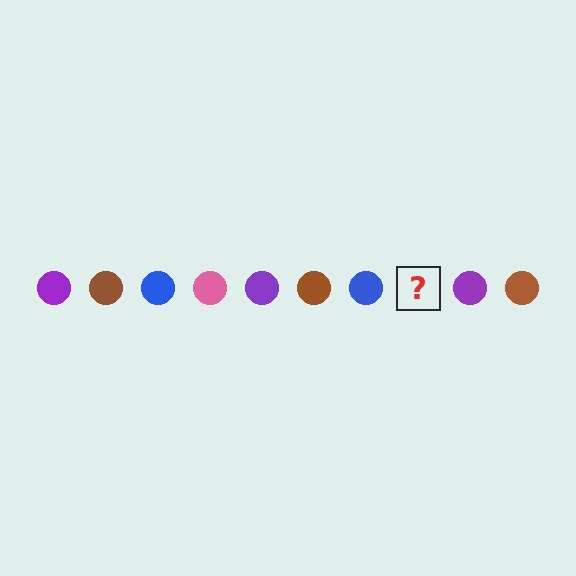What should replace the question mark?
The question mark should be replaced with a pink circle.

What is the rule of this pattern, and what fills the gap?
The rule is that the pattern cycles through purple, brown, blue, pink circles. The gap should be filled with a pink circle.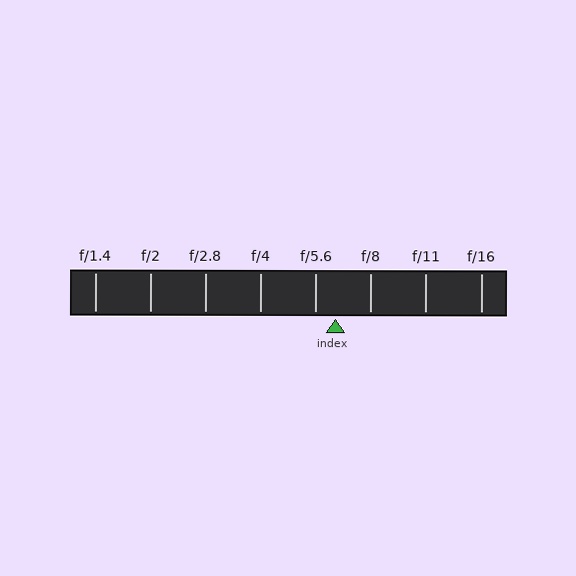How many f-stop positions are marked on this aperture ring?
There are 8 f-stop positions marked.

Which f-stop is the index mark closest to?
The index mark is closest to f/5.6.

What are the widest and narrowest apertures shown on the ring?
The widest aperture shown is f/1.4 and the narrowest is f/16.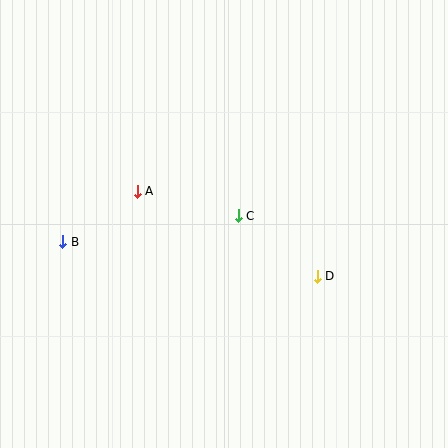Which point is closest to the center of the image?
Point C at (238, 216) is closest to the center.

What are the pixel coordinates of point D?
Point D is at (317, 276).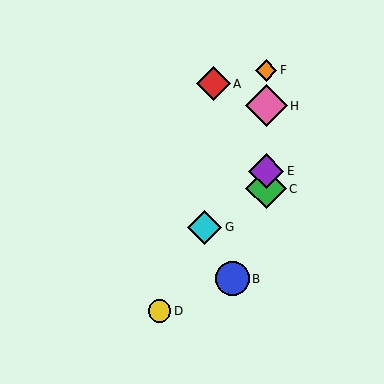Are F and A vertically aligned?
No, F is at x≈266 and A is at x≈213.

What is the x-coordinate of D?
Object D is at x≈160.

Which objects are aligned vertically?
Objects C, E, F, H are aligned vertically.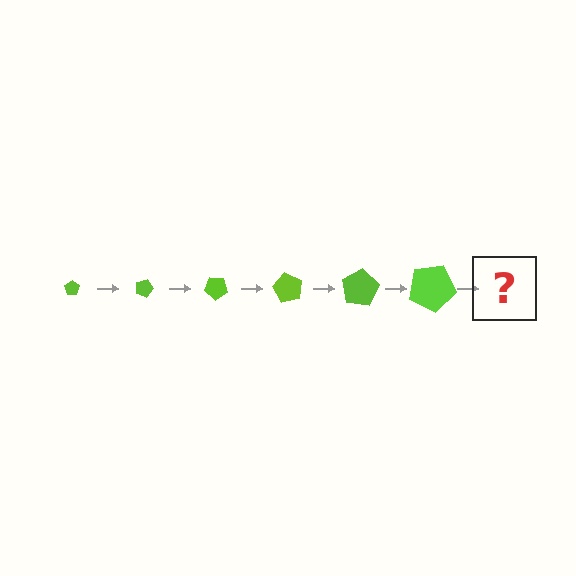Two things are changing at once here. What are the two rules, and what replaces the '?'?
The two rules are that the pentagon grows larger each step and it rotates 20 degrees each step. The '?' should be a pentagon, larger than the previous one and rotated 120 degrees from the start.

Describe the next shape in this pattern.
It should be a pentagon, larger than the previous one and rotated 120 degrees from the start.